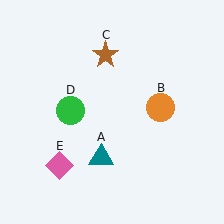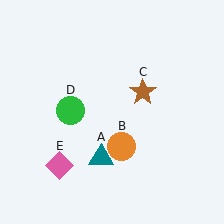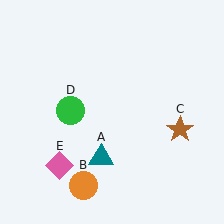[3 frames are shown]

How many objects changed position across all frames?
2 objects changed position: orange circle (object B), brown star (object C).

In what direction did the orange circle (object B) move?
The orange circle (object B) moved down and to the left.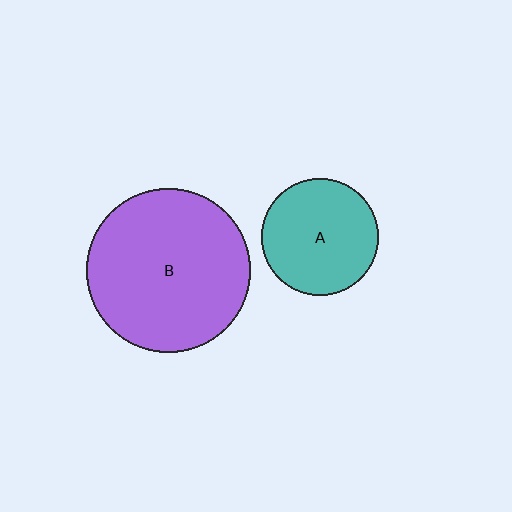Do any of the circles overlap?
No, none of the circles overlap.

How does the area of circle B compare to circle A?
Approximately 2.0 times.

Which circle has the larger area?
Circle B (purple).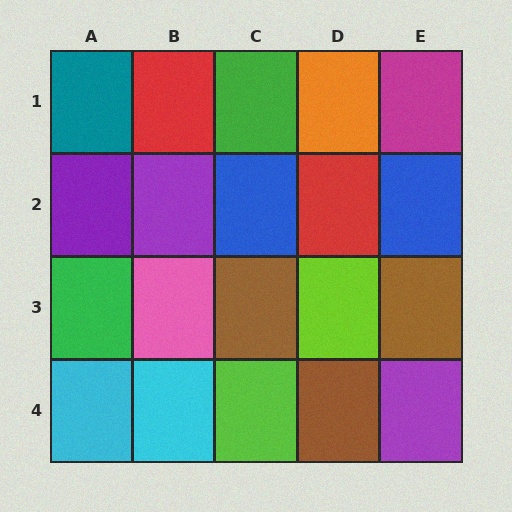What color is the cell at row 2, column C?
Blue.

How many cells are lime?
2 cells are lime.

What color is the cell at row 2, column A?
Purple.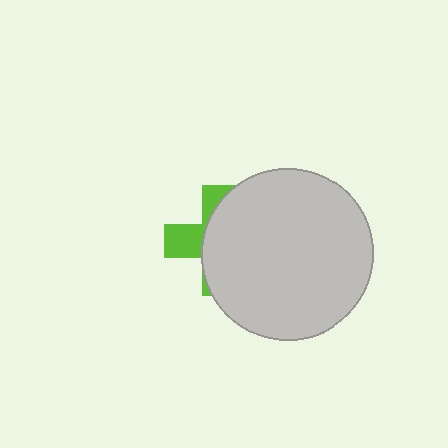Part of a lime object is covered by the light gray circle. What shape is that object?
It is a cross.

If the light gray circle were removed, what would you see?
You would see the complete lime cross.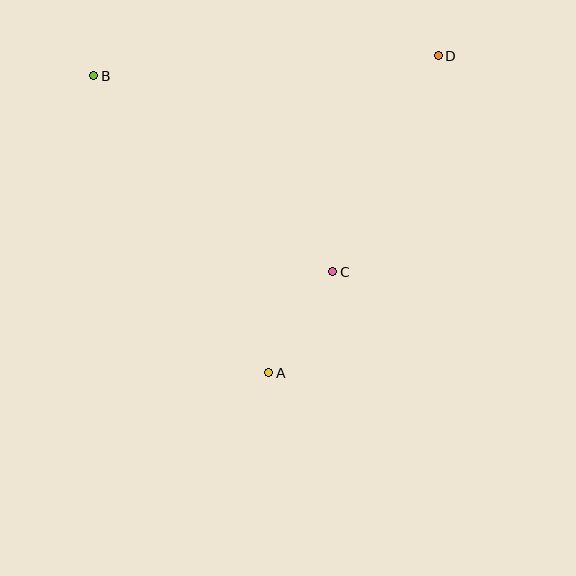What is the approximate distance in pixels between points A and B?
The distance between A and B is approximately 345 pixels.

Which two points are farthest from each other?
Points A and D are farthest from each other.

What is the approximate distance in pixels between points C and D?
The distance between C and D is approximately 240 pixels.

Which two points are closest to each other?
Points A and C are closest to each other.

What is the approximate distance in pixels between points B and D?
The distance between B and D is approximately 345 pixels.